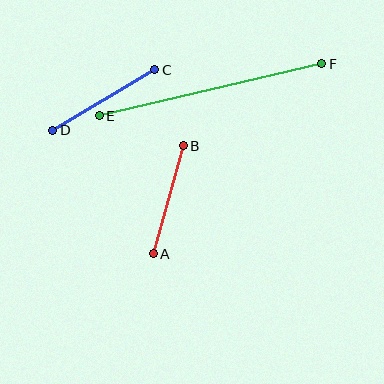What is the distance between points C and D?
The distance is approximately 119 pixels.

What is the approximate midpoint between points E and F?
The midpoint is at approximately (211, 90) pixels.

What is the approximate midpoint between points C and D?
The midpoint is at approximately (104, 100) pixels.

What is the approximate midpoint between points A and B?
The midpoint is at approximately (168, 200) pixels.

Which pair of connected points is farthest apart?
Points E and F are farthest apart.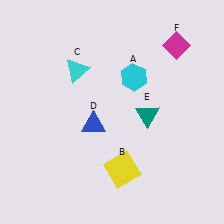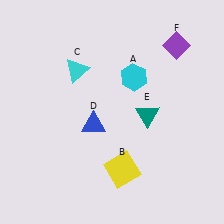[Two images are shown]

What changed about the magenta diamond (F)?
In Image 1, F is magenta. In Image 2, it changed to purple.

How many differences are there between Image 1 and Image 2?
There is 1 difference between the two images.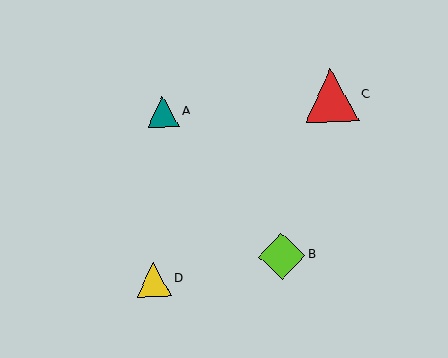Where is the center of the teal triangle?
The center of the teal triangle is at (163, 111).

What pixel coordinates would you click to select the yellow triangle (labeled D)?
Click at (154, 279) to select the yellow triangle D.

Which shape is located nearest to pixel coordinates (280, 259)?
The lime diamond (labeled B) at (282, 256) is nearest to that location.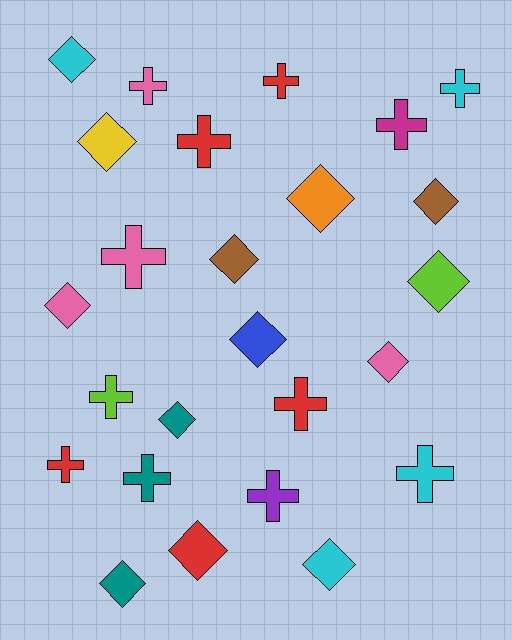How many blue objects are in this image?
There is 1 blue object.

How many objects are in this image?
There are 25 objects.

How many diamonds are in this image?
There are 13 diamonds.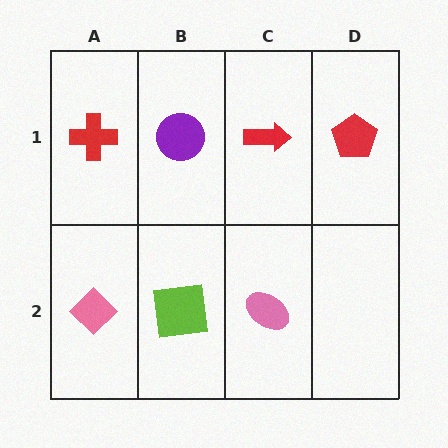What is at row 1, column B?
A purple circle.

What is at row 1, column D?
A red pentagon.